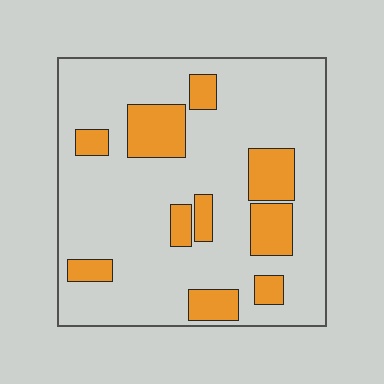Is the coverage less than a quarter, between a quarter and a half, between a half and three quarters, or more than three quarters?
Less than a quarter.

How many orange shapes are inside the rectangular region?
10.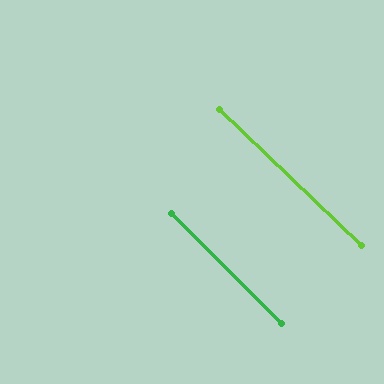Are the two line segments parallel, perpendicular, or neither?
Parallel — their directions differ by only 1.2°.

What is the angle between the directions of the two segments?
Approximately 1 degree.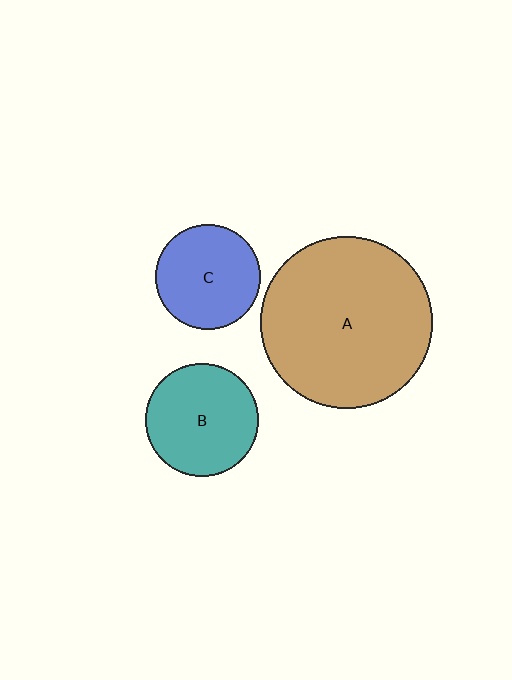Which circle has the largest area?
Circle A (brown).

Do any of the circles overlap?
No, none of the circles overlap.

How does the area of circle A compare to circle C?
Approximately 2.7 times.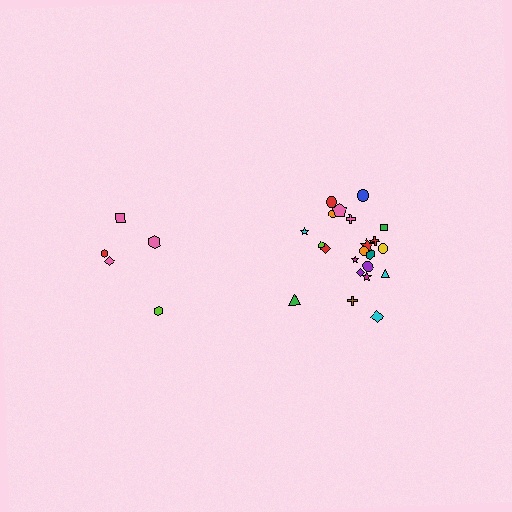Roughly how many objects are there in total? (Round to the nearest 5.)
Roughly 25 objects in total.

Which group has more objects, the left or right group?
The right group.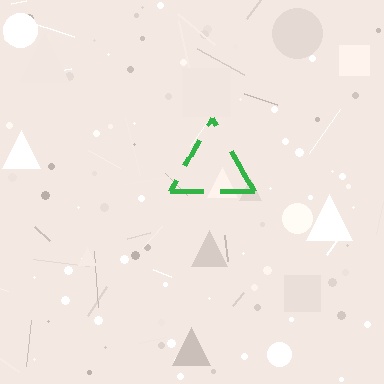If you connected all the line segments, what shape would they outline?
They would outline a triangle.